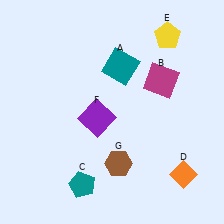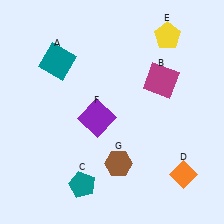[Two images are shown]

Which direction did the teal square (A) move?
The teal square (A) moved left.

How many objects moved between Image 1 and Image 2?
1 object moved between the two images.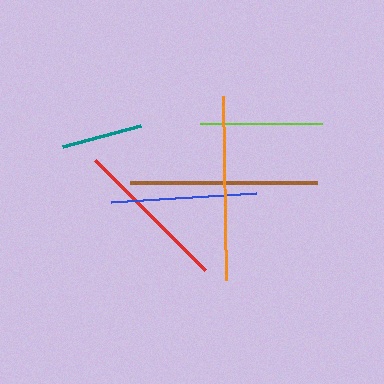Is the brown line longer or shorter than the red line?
The brown line is longer than the red line.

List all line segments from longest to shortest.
From longest to shortest: brown, orange, red, blue, lime, teal.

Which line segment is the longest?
The brown line is the longest at approximately 187 pixels.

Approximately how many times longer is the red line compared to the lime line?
The red line is approximately 1.3 times the length of the lime line.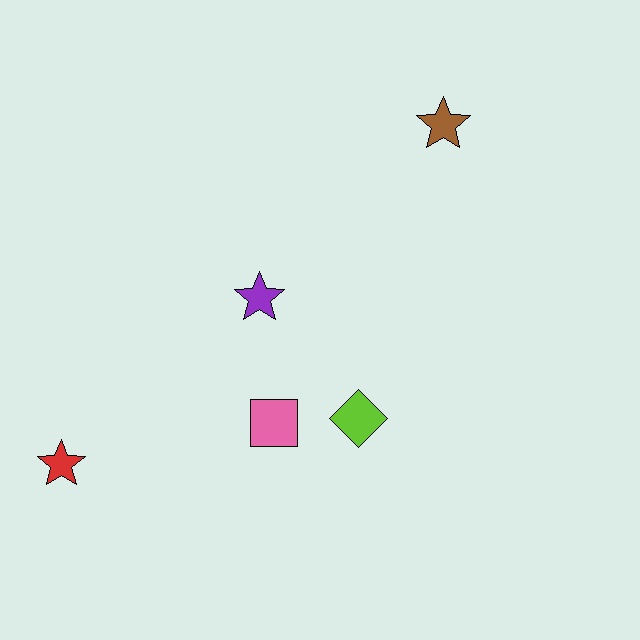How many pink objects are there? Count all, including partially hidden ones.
There is 1 pink object.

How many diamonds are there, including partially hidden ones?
There is 1 diamond.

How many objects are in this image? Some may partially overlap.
There are 5 objects.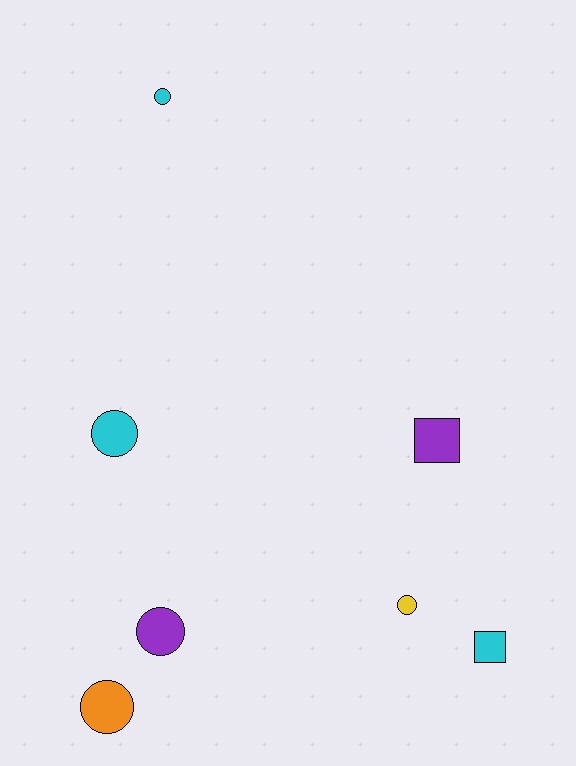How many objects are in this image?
There are 7 objects.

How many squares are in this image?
There are 2 squares.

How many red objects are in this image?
There are no red objects.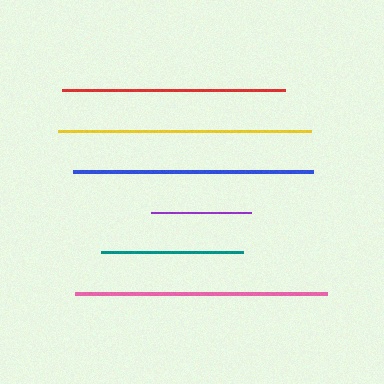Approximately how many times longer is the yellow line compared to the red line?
The yellow line is approximately 1.1 times the length of the red line.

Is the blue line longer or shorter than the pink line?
The pink line is longer than the blue line.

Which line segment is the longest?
The yellow line is the longest at approximately 254 pixels.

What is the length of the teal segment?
The teal segment is approximately 141 pixels long.